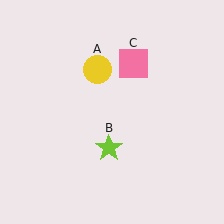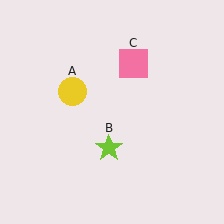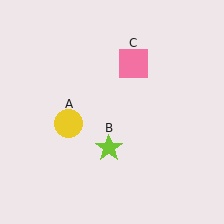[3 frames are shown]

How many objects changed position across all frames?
1 object changed position: yellow circle (object A).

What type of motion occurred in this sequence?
The yellow circle (object A) rotated counterclockwise around the center of the scene.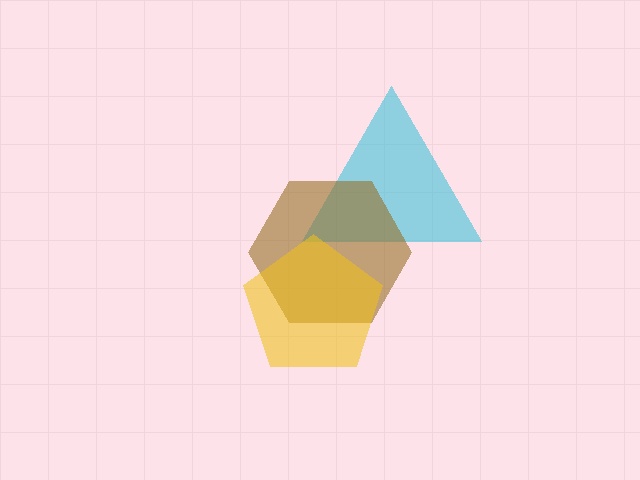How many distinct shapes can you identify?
There are 3 distinct shapes: a cyan triangle, a brown hexagon, a yellow pentagon.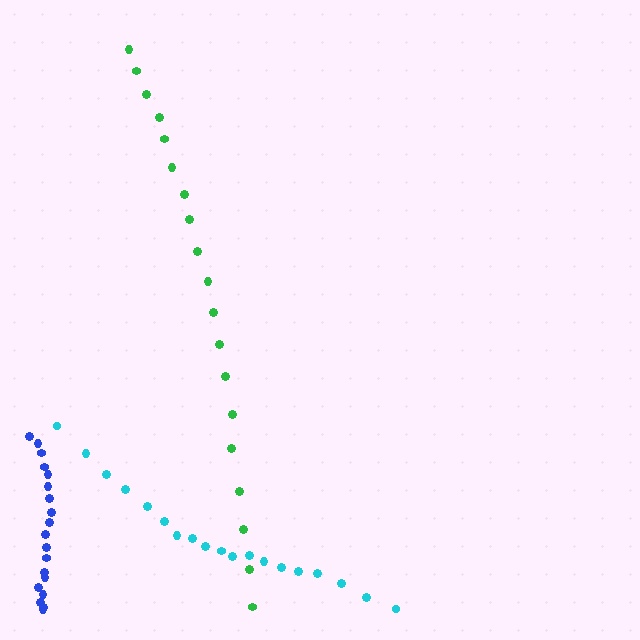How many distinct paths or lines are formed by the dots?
There are 3 distinct paths.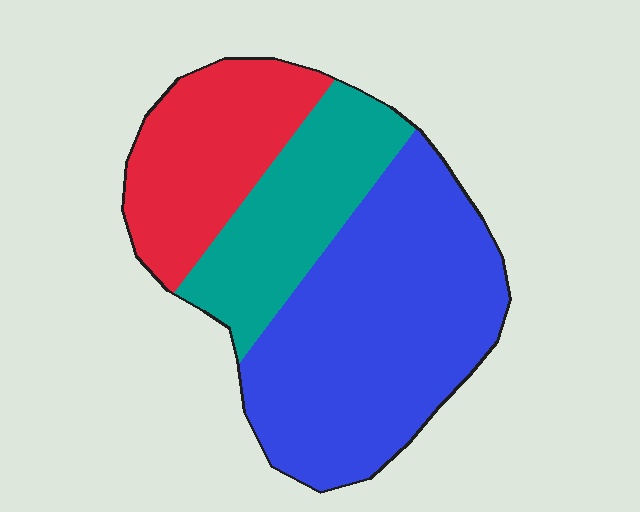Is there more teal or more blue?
Blue.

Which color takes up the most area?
Blue, at roughly 50%.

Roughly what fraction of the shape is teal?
Teal takes up about one quarter (1/4) of the shape.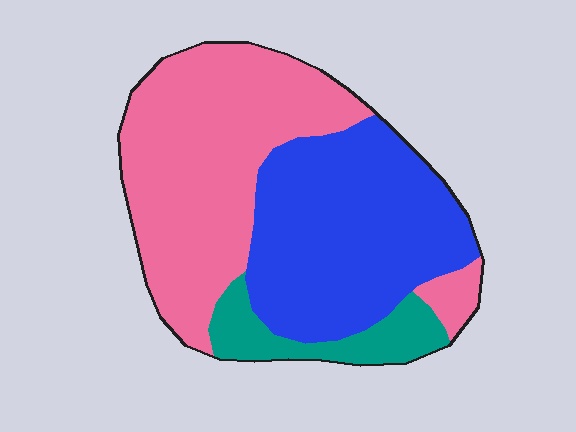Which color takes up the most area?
Pink, at roughly 50%.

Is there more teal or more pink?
Pink.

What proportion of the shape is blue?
Blue takes up about two fifths (2/5) of the shape.